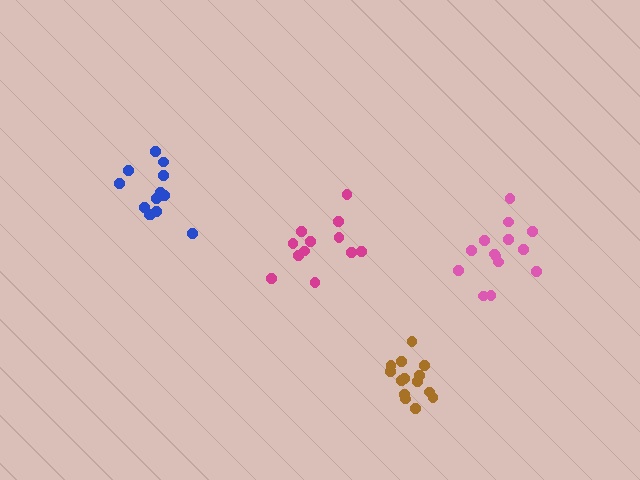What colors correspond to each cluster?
The clusters are colored: magenta, blue, brown, pink.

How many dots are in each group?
Group 1: 12 dots, Group 2: 13 dots, Group 3: 14 dots, Group 4: 15 dots (54 total).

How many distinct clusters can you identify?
There are 4 distinct clusters.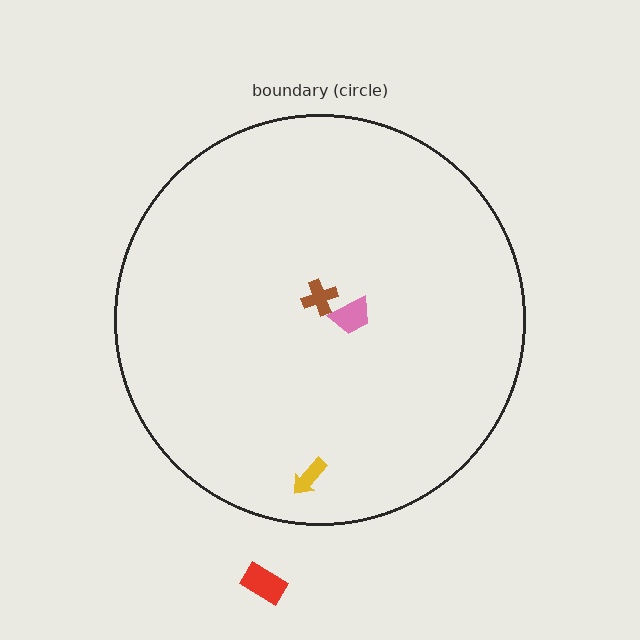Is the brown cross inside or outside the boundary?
Inside.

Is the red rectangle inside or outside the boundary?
Outside.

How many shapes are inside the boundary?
3 inside, 1 outside.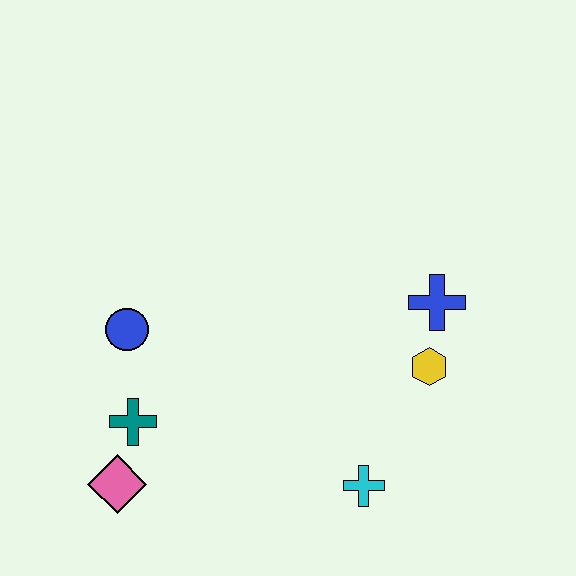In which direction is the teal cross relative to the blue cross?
The teal cross is to the left of the blue cross.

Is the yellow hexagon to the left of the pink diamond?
No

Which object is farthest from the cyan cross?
The blue circle is farthest from the cyan cross.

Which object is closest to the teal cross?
The pink diamond is closest to the teal cross.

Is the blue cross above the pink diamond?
Yes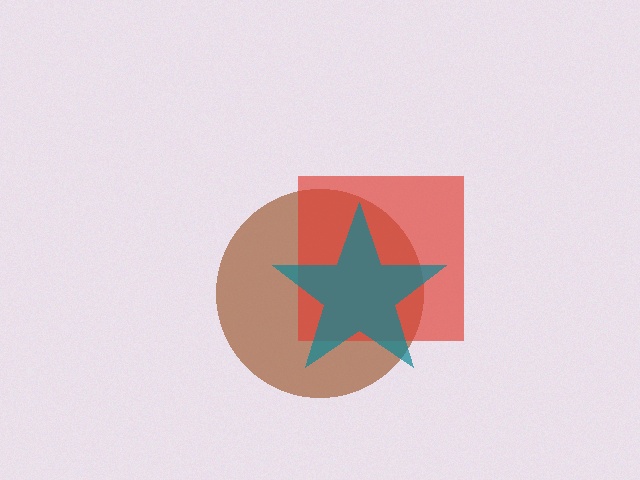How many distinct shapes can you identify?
There are 3 distinct shapes: a brown circle, a red square, a teal star.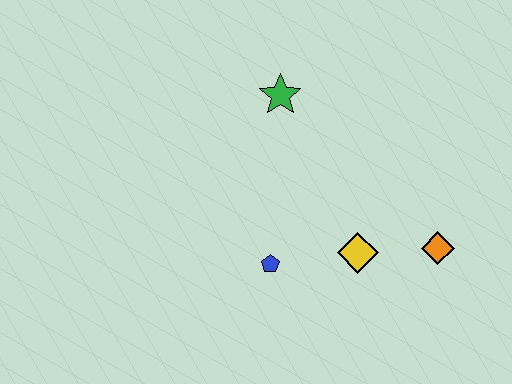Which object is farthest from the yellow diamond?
The green star is farthest from the yellow diamond.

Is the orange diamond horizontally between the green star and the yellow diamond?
No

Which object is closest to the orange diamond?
The yellow diamond is closest to the orange diamond.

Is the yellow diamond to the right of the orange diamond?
No